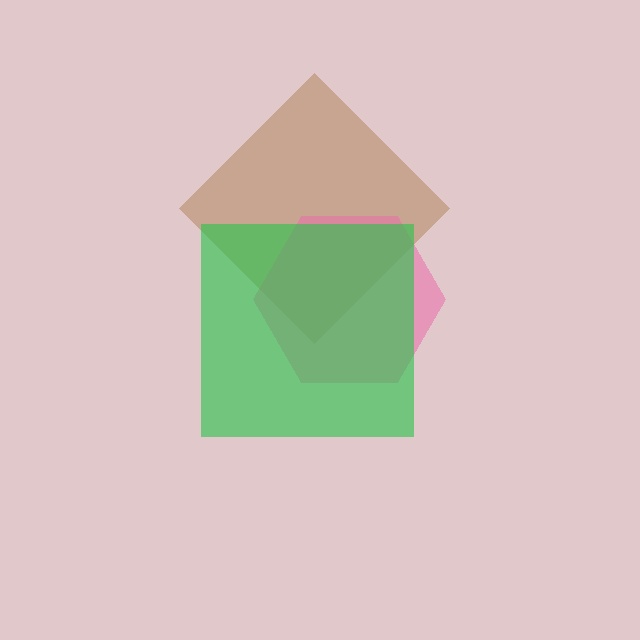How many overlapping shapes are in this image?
There are 3 overlapping shapes in the image.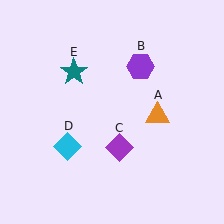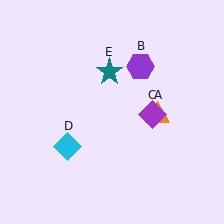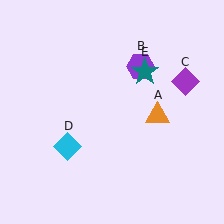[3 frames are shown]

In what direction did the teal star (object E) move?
The teal star (object E) moved right.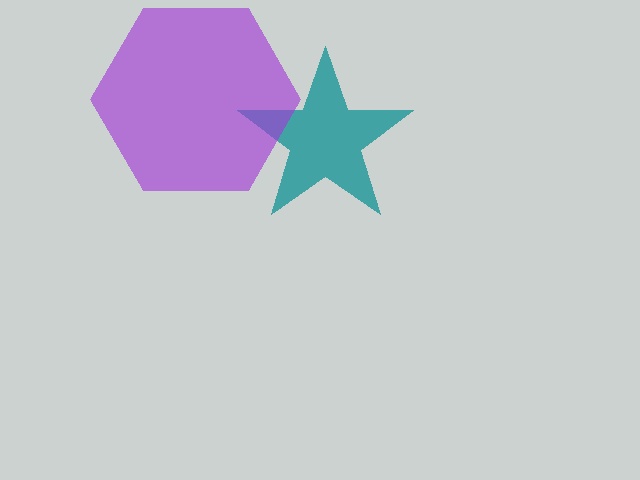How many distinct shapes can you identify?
There are 2 distinct shapes: a teal star, a purple hexagon.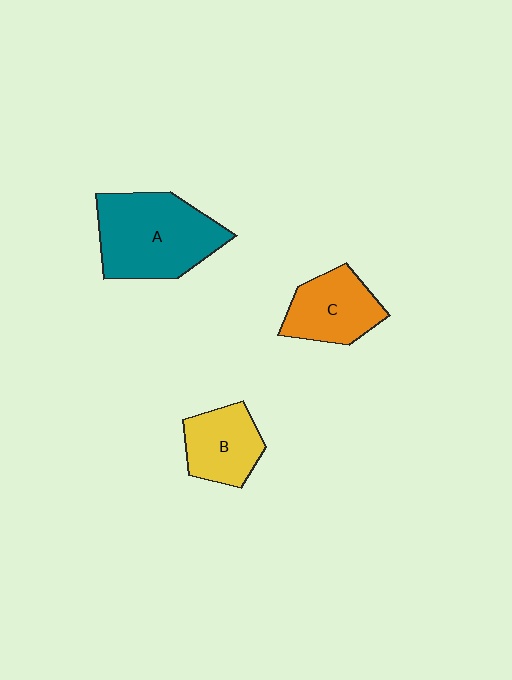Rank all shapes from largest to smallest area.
From largest to smallest: A (teal), C (orange), B (yellow).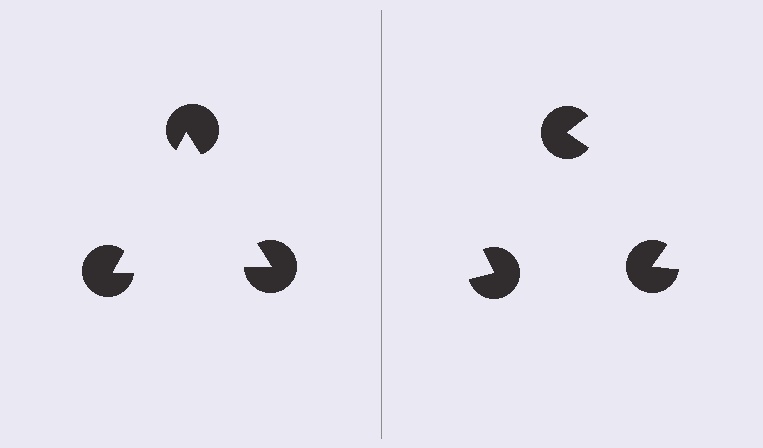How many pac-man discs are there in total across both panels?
6 — 3 on each side.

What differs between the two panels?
The pac-man discs are positioned identically on both sides; only the wedge orientations differ. On the left they align to a triangle; on the right they are misaligned.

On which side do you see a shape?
An illusory triangle appears on the left side. On the right side the wedge cuts are rotated, so no coherent shape forms.